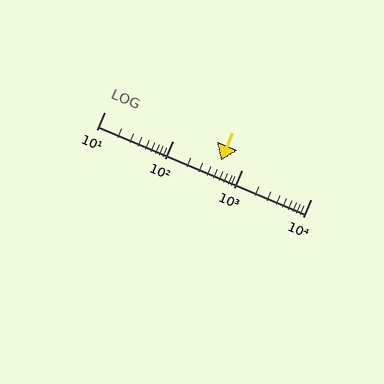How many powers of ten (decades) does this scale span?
The scale spans 3 decades, from 10 to 10000.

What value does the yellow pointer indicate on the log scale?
The pointer indicates approximately 500.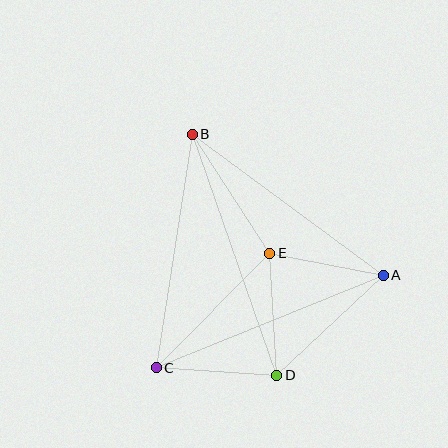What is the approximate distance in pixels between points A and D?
The distance between A and D is approximately 146 pixels.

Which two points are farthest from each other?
Points B and D are farthest from each other.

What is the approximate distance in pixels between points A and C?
The distance between A and C is approximately 245 pixels.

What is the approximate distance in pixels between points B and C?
The distance between B and C is approximately 236 pixels.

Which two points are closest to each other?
Points A and E are closest to each other.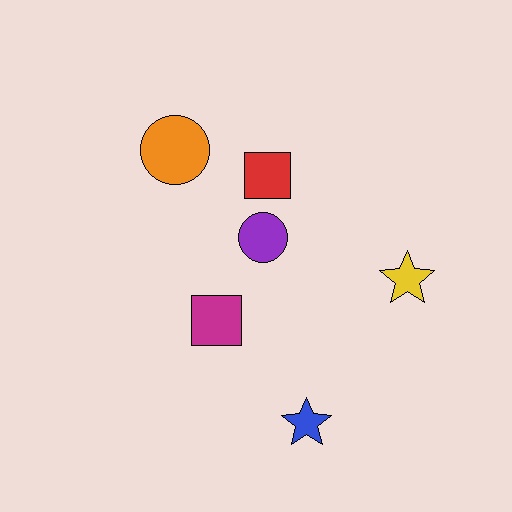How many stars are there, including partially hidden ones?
There are 2 stars.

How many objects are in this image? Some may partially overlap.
There are 6 objects.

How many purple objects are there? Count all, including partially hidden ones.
There is 1 purple object.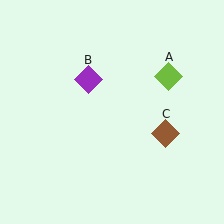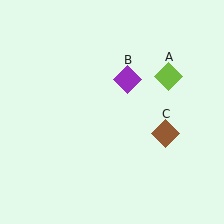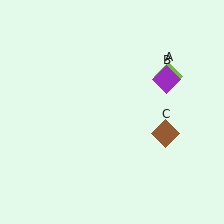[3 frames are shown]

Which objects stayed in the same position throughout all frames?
Lime diamond (object A) and brown diamond (object C) remained stationary.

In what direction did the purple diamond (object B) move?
The purple diamond (object B) moved right.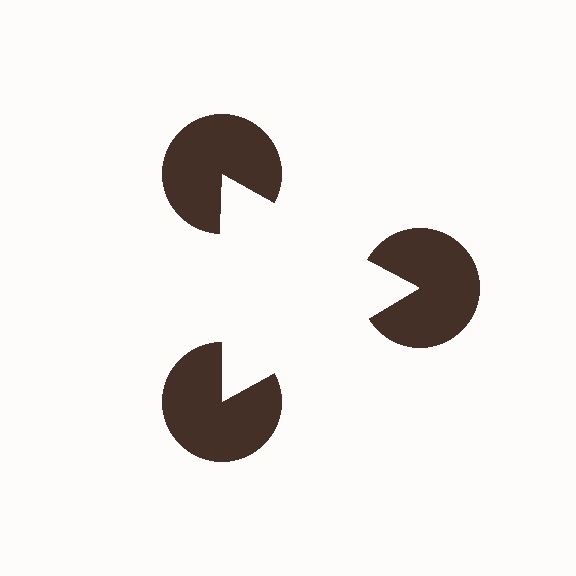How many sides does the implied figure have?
3 sides.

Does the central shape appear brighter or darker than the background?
It typically appears slightly brighter than the background, even though no actual brightness change is drawn.